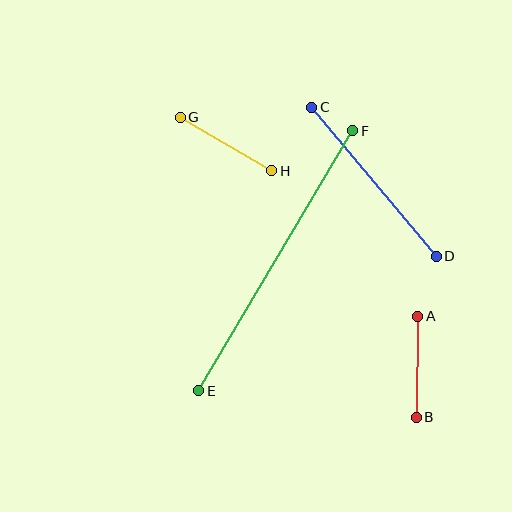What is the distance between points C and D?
The distance is approximately 194 pixels.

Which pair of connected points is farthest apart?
Points E and F are farthest apart.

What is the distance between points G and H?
The distance is approximately 106 pixels.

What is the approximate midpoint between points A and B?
The midpoint is at approximately (417, 367) pixels.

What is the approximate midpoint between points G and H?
The midpoint is at approximately (226, 144) pixels.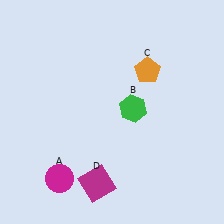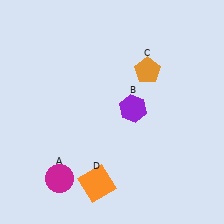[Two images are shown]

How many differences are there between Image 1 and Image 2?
There are 2 differences between the two images.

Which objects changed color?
B changed from green to purple. D changed from magenta to orange.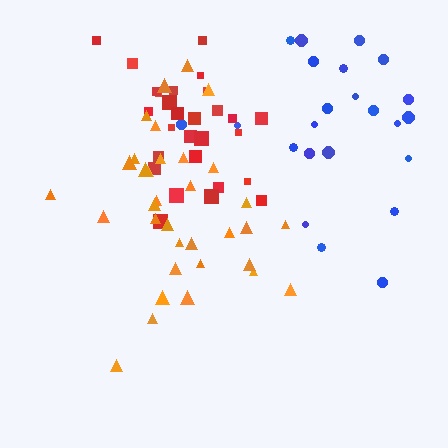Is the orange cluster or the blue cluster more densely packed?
Orange.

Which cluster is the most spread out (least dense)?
Blue.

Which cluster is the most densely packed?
Red.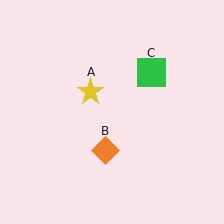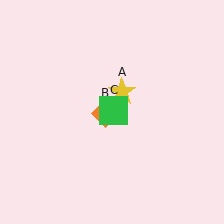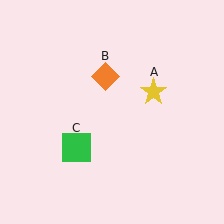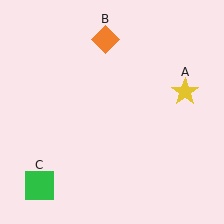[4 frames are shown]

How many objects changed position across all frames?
3 objects changed position: yellow star (object A), orange diamond (object B), green square (object C).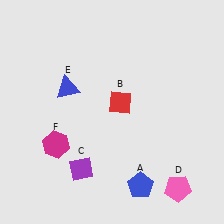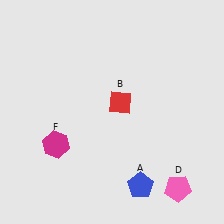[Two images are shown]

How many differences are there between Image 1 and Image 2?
There are 2 differences between the two images.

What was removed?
The purple diamond (C), the blue triangle (E) were removed in Image 2.